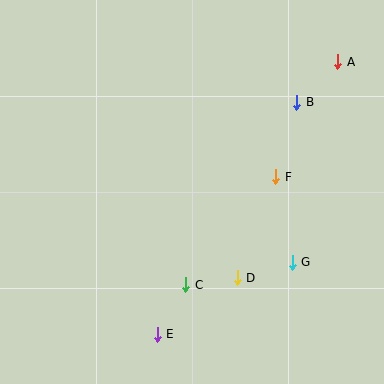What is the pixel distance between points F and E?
The distance between F and E is 197 pixels.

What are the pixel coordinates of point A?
Point A is at (338, 62).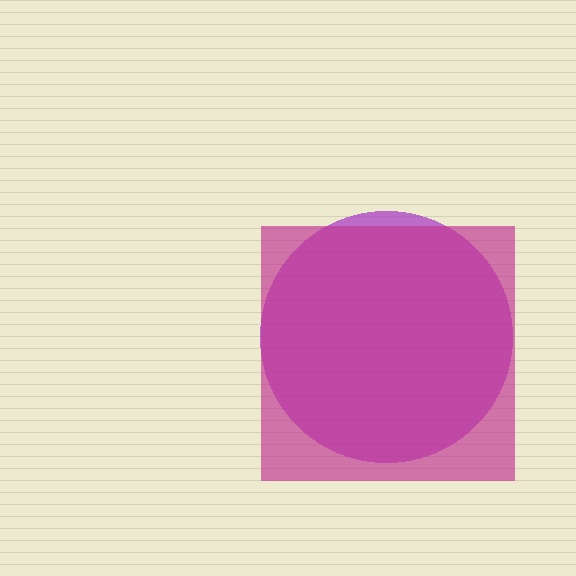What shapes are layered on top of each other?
The layered shapes are: a purple circle, a magenta square.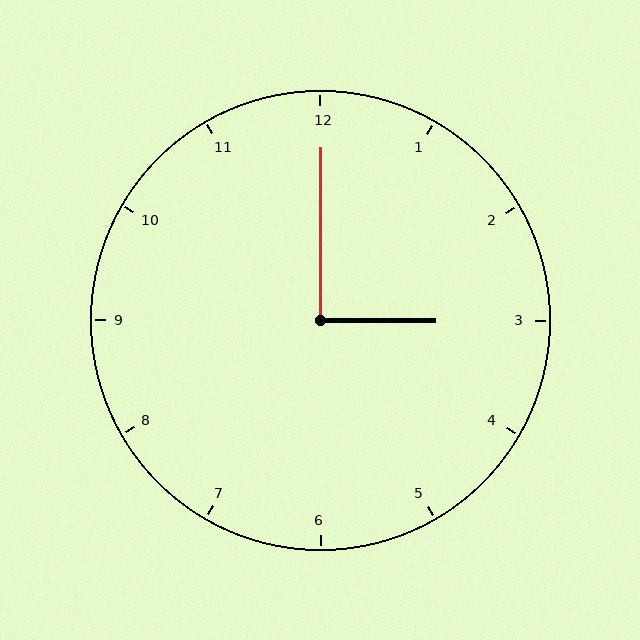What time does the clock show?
3:00.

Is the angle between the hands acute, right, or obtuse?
It is right.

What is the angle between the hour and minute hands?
Approximately 90 degrees.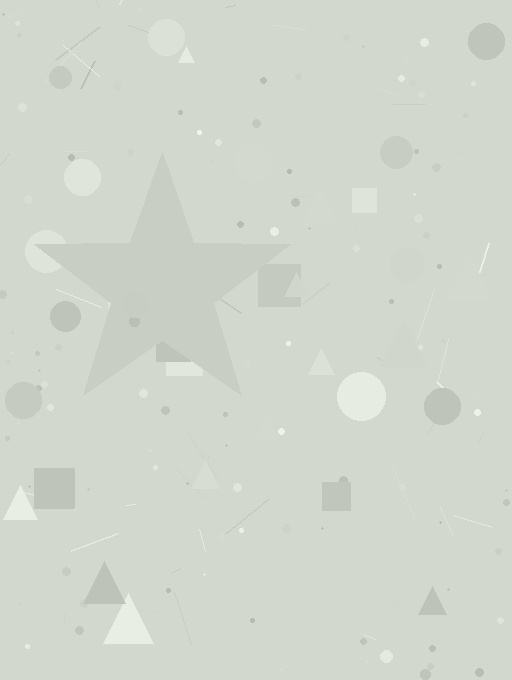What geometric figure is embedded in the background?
A star is embedded in the background.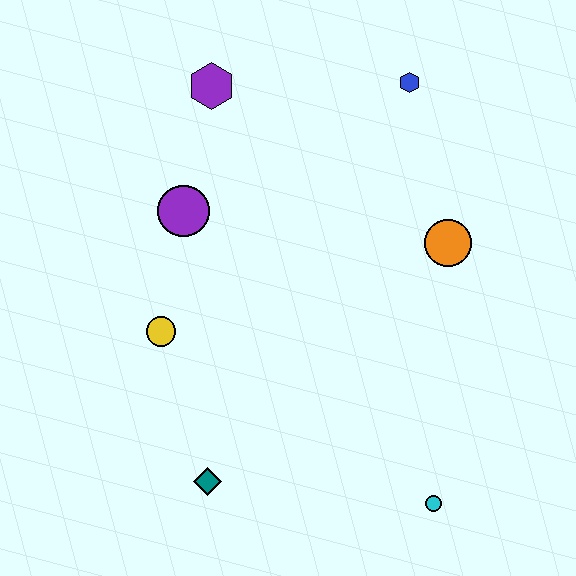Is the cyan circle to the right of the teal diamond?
Yes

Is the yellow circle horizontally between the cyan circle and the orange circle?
No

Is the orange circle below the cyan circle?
No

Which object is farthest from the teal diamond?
The blue hexagon is farthest from the teal diamond.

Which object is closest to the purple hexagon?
The purple circle is closest to the purple hexagon.